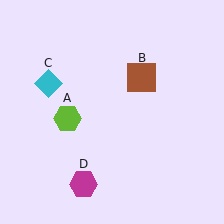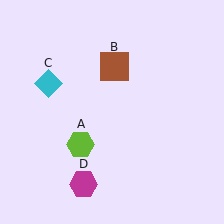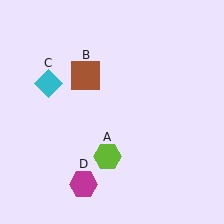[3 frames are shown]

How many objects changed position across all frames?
2 objects changed position: lime hexagon (object A), brown square (object B).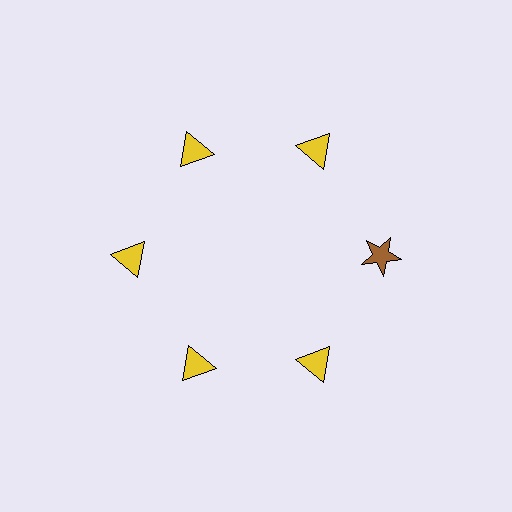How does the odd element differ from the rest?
It differs in both color (brown instead of yellow) and shape (star instead of triangle).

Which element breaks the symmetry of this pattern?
The brown star at roughly the 3 o'clock position breaks the symmetry. All other shapes are yellow triangles.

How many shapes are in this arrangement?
There are 6 shapes arranged in a ring pattern.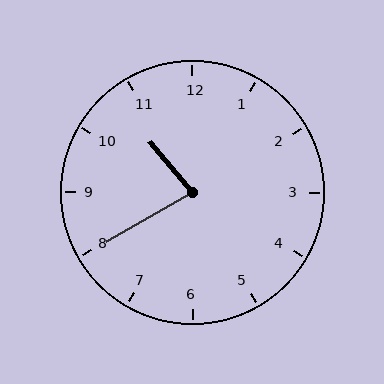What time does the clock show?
10:40.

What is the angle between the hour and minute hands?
Approximately 80 degrees.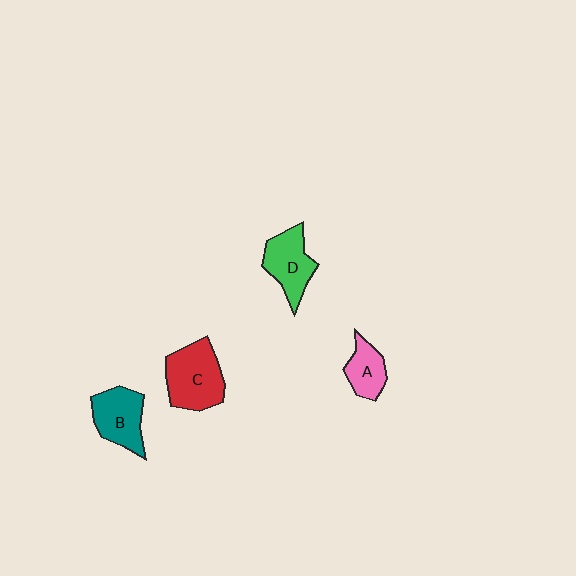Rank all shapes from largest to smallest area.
From largest to smallest: C (red), B (teal), D (green), A (pink).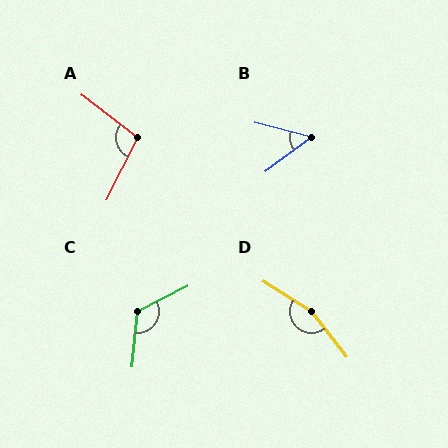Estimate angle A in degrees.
Approximately 101 degrees.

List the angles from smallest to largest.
B (51°), A (101°), C (123°), D (160°).